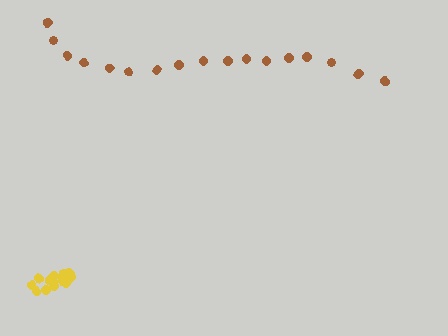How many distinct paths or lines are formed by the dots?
There are 2 distinct paths.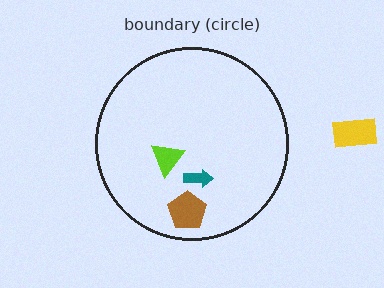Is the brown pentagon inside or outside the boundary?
Inside.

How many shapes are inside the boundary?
3 inside, 1 outside.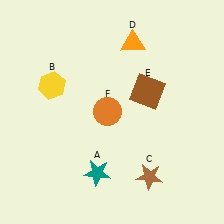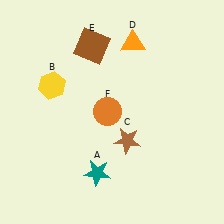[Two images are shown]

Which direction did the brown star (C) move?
The brown star (C) moved up.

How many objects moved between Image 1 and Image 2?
2 objects moved between the two images.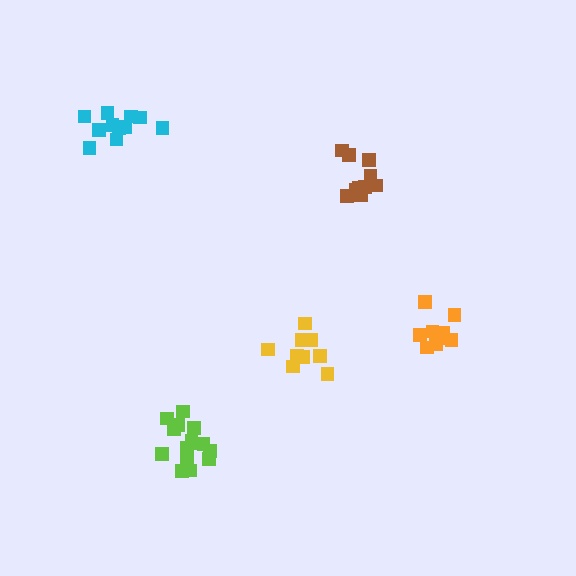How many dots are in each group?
Group 1: 9 dots, Group 2: 11 dots, Group 3: 15 dots, Group 4: 12 dots, Group 5: 10 dots (57 total).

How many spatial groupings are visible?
There are 5 spatial groupings.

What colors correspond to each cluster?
The clusters are colored: orange, brown, lime, cyan, yellow.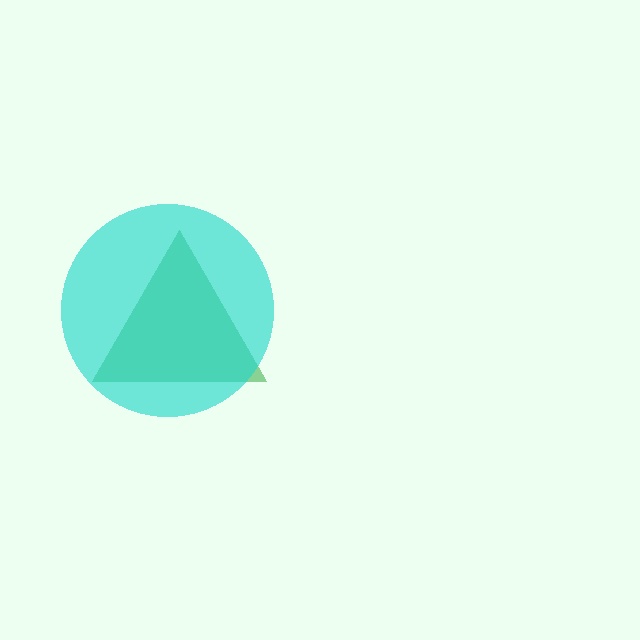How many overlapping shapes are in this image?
There are 2 overlapping shapes in the image.